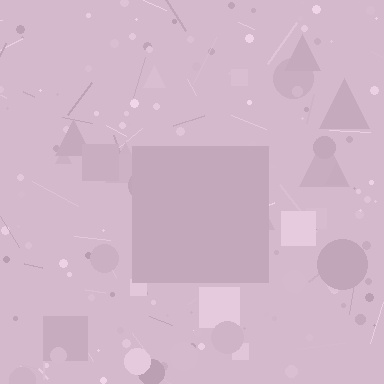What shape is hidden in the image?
A square is hidden in the image.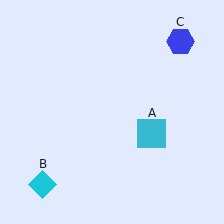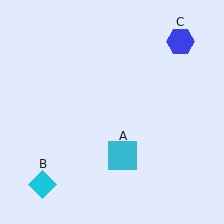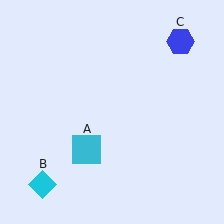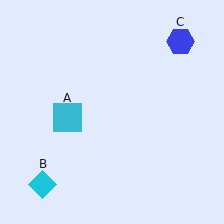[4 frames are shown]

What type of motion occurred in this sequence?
The cyan square (object A) rotated clockwise around the center of the scene.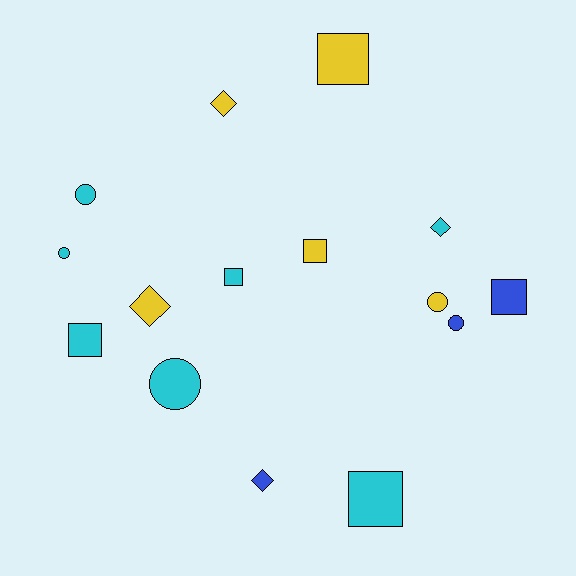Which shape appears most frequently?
Square, with 6 objects.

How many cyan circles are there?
There are 3 cyan circles.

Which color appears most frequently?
Cyan, with 7 objects.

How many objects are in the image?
There are 15 objects.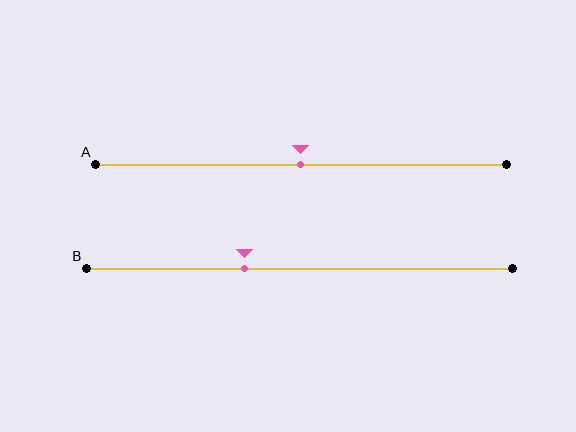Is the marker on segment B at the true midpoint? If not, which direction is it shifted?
No, the marker on segment B is shifted to the left by about 13% of the segment length.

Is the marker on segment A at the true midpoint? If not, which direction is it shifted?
Yes, the marker on segment A is at the true midpoint.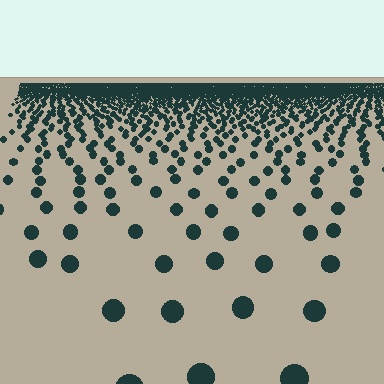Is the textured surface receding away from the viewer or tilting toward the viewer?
The surface is receding away from the viewer. Texture elements get smaller and denser toward the top.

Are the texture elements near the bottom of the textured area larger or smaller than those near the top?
Larger. Near the bottom, elements are closer to the viewer and appear at a bigger on-screen size.